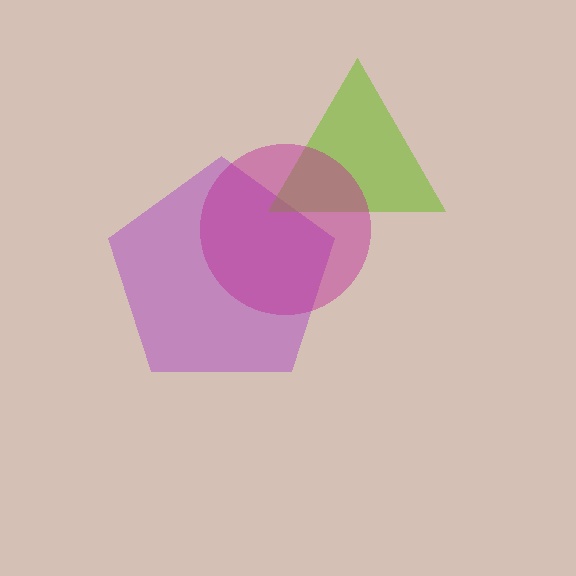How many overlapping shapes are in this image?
There are 3 overlapping shapes in the image.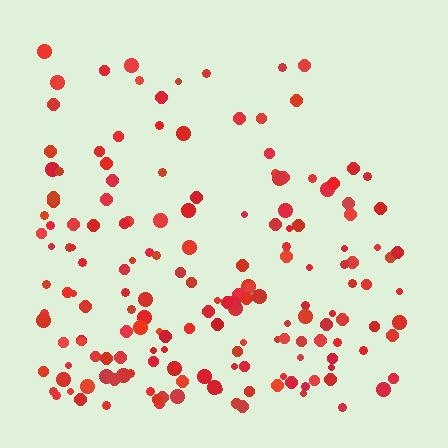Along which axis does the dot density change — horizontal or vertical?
Vertical.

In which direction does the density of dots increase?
From top to bottom, with the bottom side densest.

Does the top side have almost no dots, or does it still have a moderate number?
Still a moderate number, just noticeably fewer than the bottom.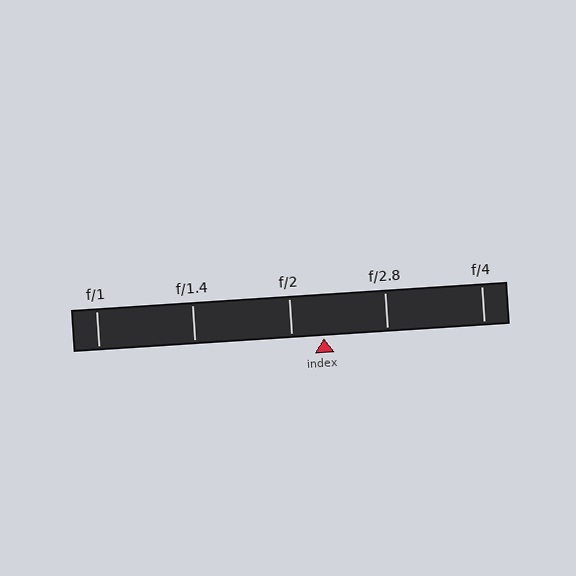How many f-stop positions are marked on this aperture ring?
There are 5 f-stop positions marked.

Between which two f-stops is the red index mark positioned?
The index mark is between f/2 and f/2.8.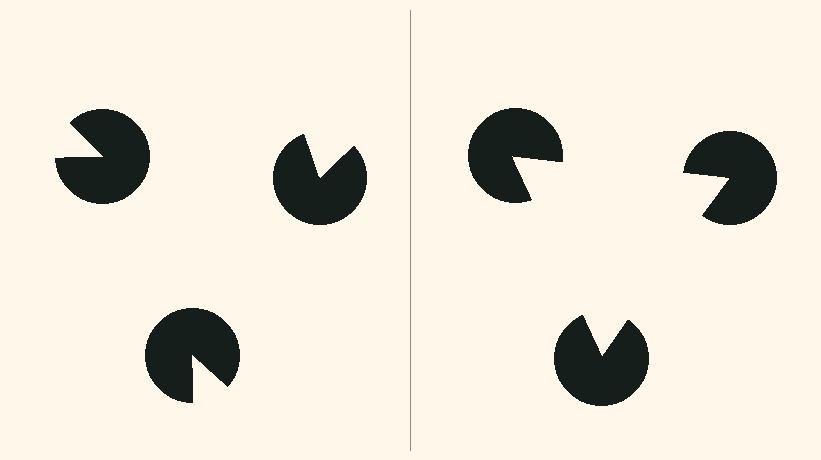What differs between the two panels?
The pac-man discs are positioned identically on both sides; only the wedge orientations differ. On the right they align to a triangle; on the left they are misaligned.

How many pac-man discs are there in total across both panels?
6 — 3 on each side.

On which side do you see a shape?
An illusory triangle appears on the right side. On the left side the wedge cuts are rotated, so no coherent shape forms.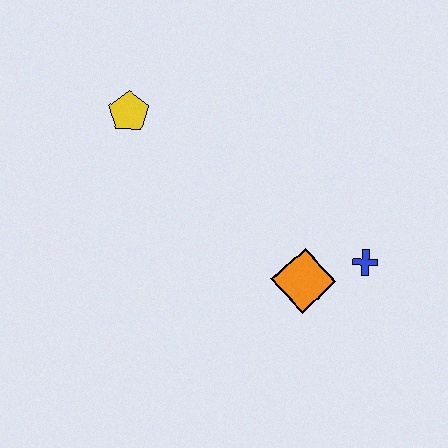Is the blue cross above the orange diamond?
Yes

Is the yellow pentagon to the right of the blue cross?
No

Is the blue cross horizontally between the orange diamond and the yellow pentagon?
No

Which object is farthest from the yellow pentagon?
The blue cross is farthest from the yellow pentagon.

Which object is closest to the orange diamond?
The blue cross is closest to the orange diamond.